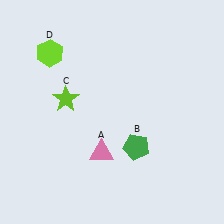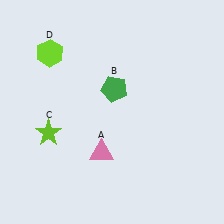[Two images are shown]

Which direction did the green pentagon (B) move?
The green pentagon (B) moved up.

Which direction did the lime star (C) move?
The lime star (C) moved down.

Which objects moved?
The objects that moved are: the green pentagon (B), the lime star (C).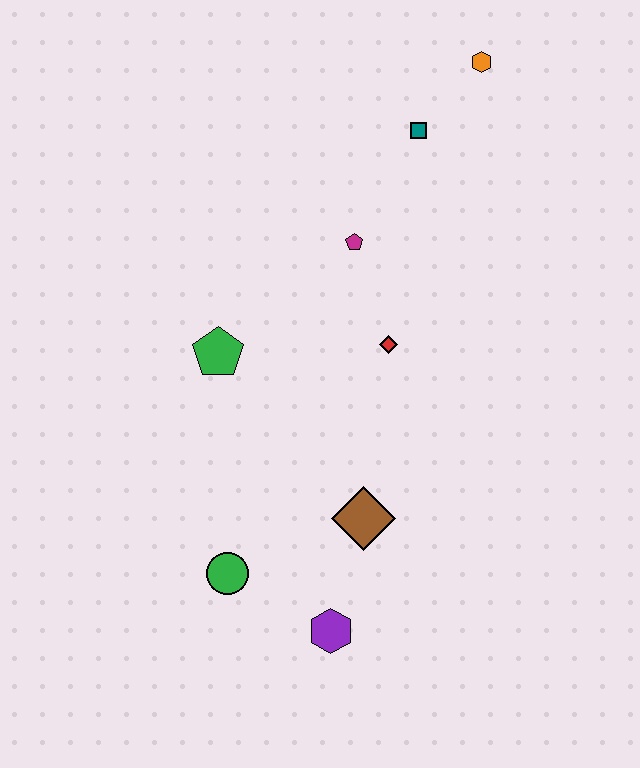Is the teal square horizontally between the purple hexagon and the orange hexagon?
Yes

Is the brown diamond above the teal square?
No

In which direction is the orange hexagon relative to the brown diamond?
The orange hexagon is above the brown diamond.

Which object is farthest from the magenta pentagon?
The purple hexagon is farthest from the magenta pentagon.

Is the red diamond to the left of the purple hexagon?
No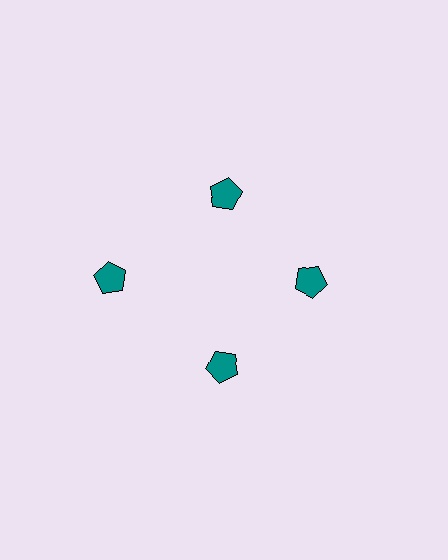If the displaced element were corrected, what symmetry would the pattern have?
It would have 4-fold rotational symmetry — the pattern would map onto itself every 90 degrees.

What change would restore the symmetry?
The symmetry would be restored by moving it inward, back onto the ring so that all 4 pentagons sit at equal angles and equal distance from the center.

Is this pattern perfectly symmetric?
No. The 4 teal pentagons are arranged in a ring, but one element near the 9 o'clock position is pushed outward from the center, breaking the 4-fold rotational symmetry.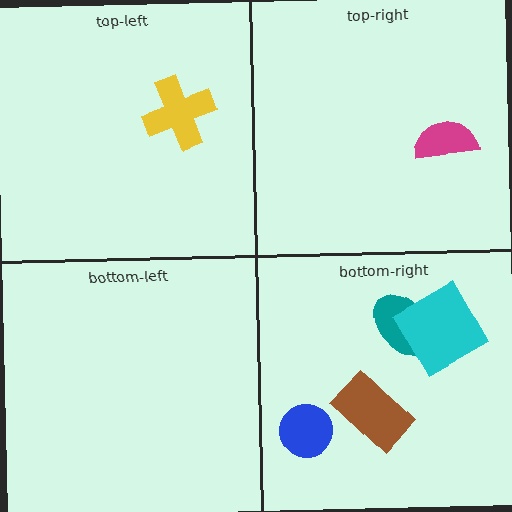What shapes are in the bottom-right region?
The brown rectangle, the teal ellipse, the cyan diamond, the blue circle.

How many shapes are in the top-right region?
1.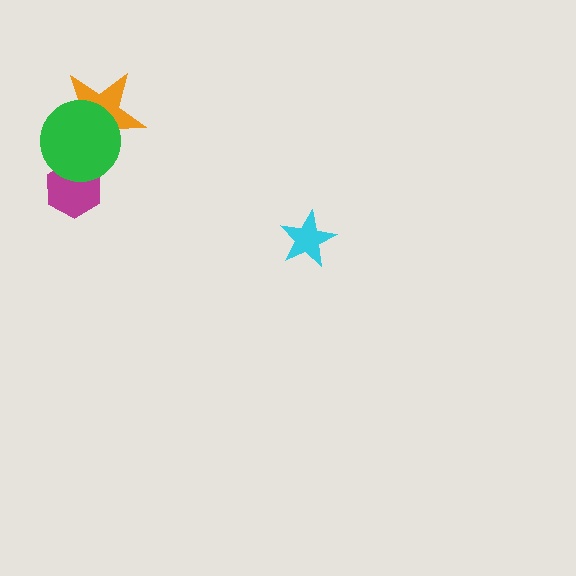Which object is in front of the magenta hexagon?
The green circle is in front of the magenta hexagon.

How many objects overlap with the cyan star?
0 objects overlap with the cyan star.